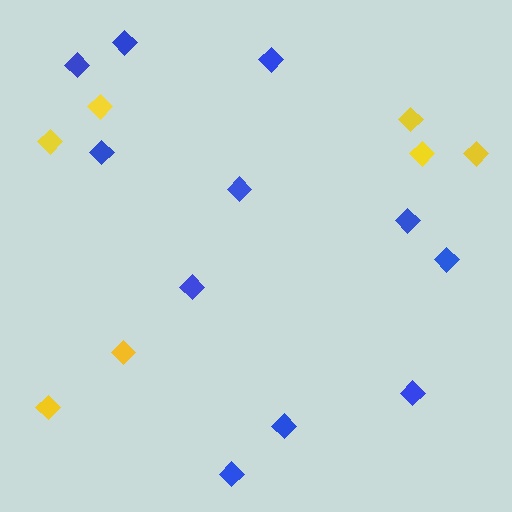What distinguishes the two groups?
There are 2 groups: one group of yellow diamonds (7) and one group of blue diamonds (11).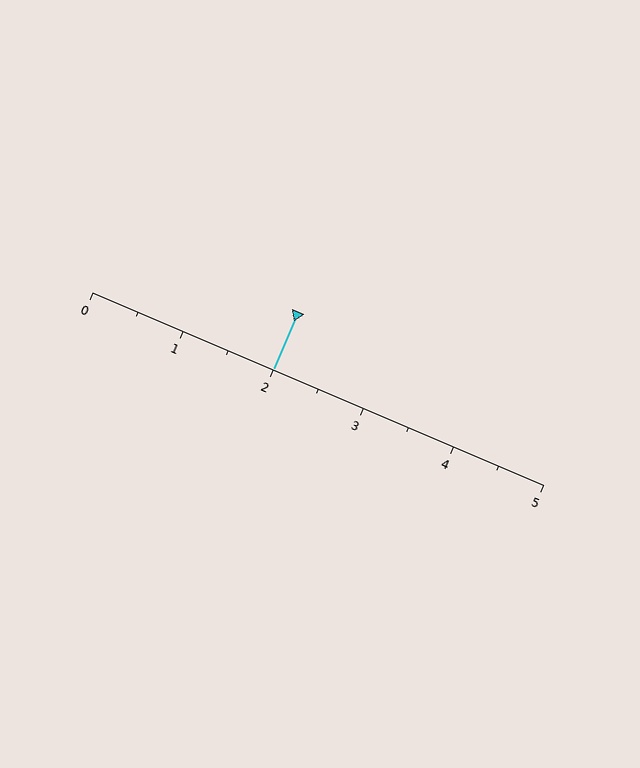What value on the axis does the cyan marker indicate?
The marker indicates approximately 2.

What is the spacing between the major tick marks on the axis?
The major ticks are spaced 1 apart.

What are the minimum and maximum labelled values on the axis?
The axis runs from 0 to 5.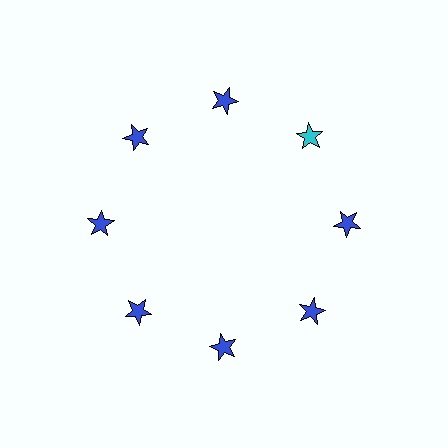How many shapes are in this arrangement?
There are 8 shapes arranged in a ring pattern.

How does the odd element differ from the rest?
It has a different color: cyan instead of blue.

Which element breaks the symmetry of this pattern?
The cyan star at roughly the 2 o'clock position breaks the symmetry. All other shapes are blue stars.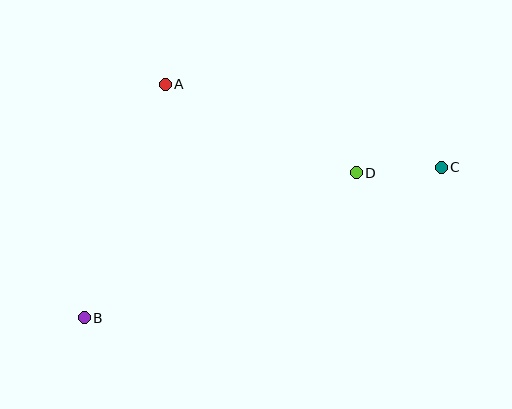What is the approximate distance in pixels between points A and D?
The distance between A and D is approximately 210 pixels.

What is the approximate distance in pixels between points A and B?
The distance between A and B is approximately 248 pixels.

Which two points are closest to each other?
Points C and D are closest to each other.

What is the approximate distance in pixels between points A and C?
The distance between A and C is approximately 288 pixels.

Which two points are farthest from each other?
Points B and C are farthest from each other.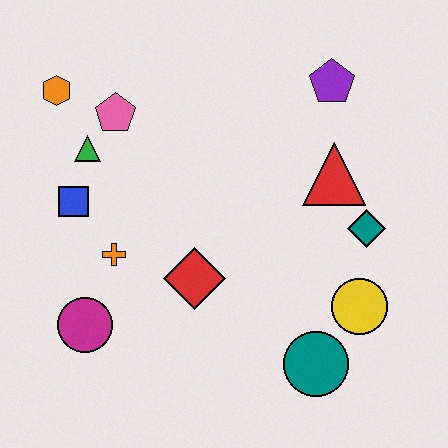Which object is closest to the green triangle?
The pink pentagon is closest to the green triangle.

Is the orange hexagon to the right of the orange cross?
No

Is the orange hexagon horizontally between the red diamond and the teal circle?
No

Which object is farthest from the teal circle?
The orange hexagon is farthest from the teal circle.